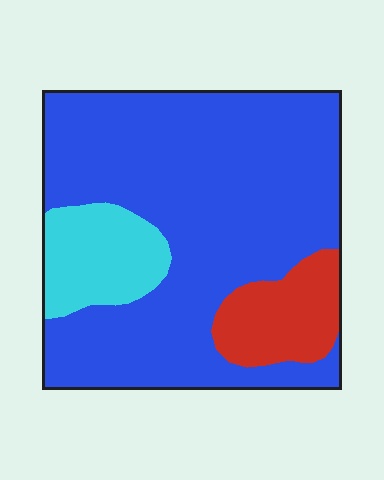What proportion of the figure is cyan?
Cyan takes up about one eighth (1/8) of the figure.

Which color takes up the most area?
Blue, at roughly 75%.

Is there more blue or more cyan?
Blue.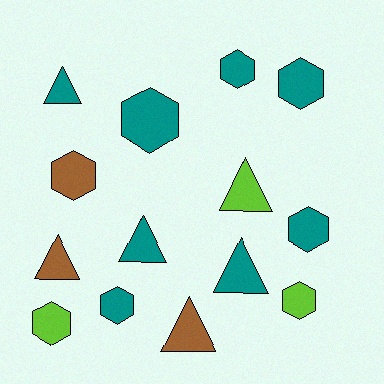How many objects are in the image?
There are 14 objects.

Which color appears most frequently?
Teal, with 8 objects.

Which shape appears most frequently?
Hexagon, with 8 objects.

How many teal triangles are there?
There are 3 teal triangles.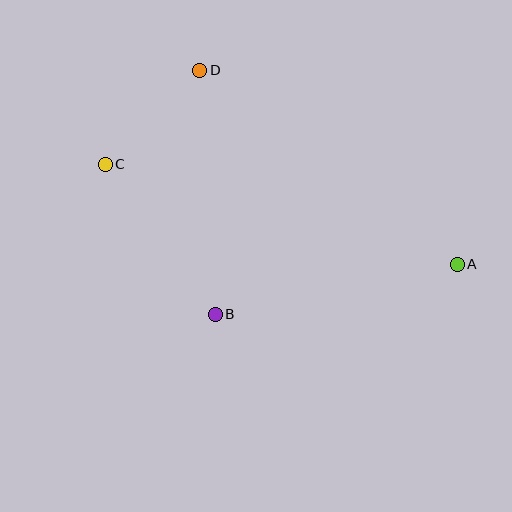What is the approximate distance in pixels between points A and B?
The distance between A and B is approximately 247 pixels.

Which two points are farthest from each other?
Points A and C are farthest from each other.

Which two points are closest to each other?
Points C and D are closest to each other.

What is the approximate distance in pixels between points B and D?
The distance between B and D is approximately 244 pixels.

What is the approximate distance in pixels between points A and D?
The distance between A and D is approximately 322 pixels.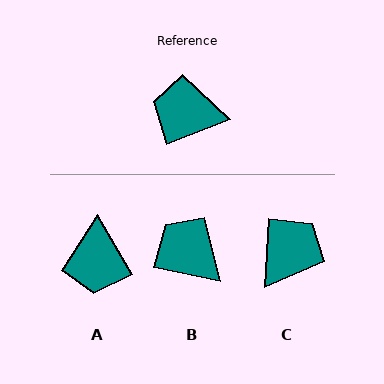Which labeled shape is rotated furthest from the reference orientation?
C, about 114 degrees away.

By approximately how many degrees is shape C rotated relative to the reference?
Approximately 114 degrees clockwise.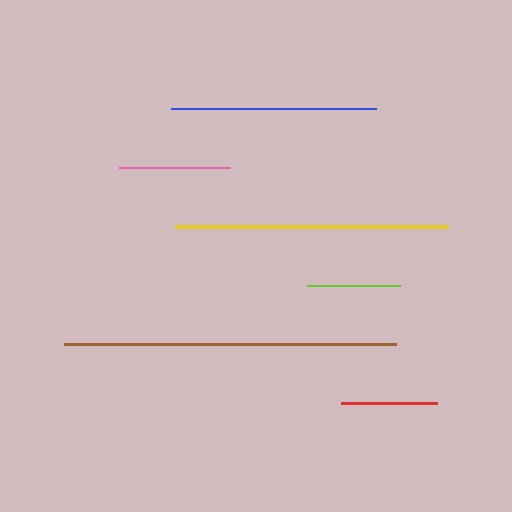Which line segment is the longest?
The brown line is the longest at approximately 332 pixels.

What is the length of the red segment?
The red segment is approximately 96 pixels long.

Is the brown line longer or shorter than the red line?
The brown line is longer than the red line.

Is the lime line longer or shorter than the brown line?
The brown line is longer than the lime line.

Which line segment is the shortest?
The lime line is the shortest at approximately 93 pixels.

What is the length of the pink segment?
The pink segment is approximately 111 pixels long.